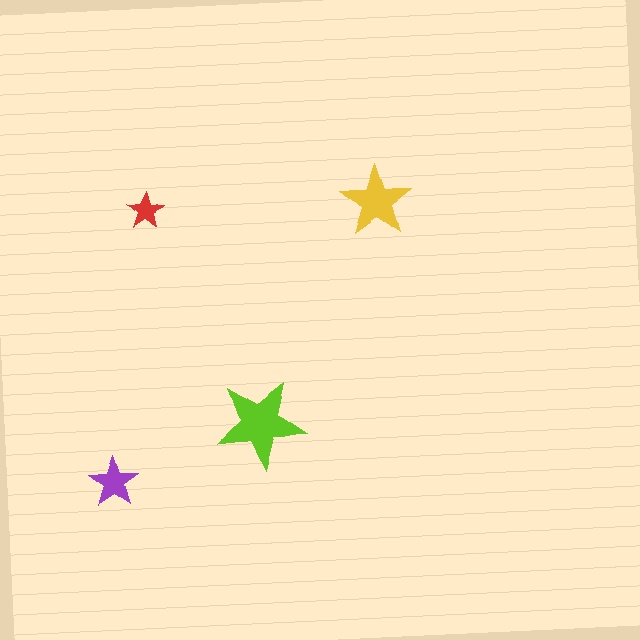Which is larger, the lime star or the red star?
The lime one.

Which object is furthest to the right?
The yellow star is rightmost.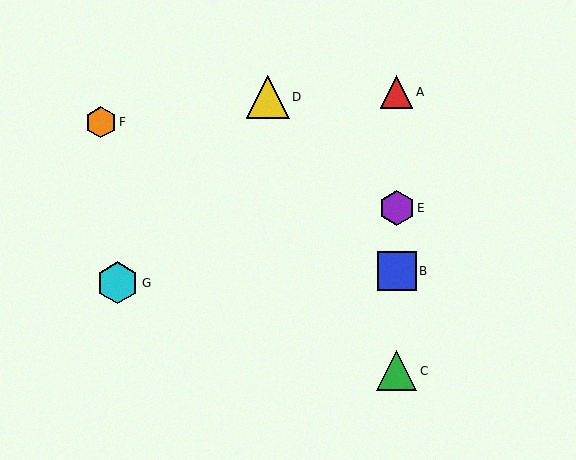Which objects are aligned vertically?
Objects A, B, C, E are aligned vertically.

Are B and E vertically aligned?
Yes, both are at x≈397.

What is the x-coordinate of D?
Object D is at x≈268.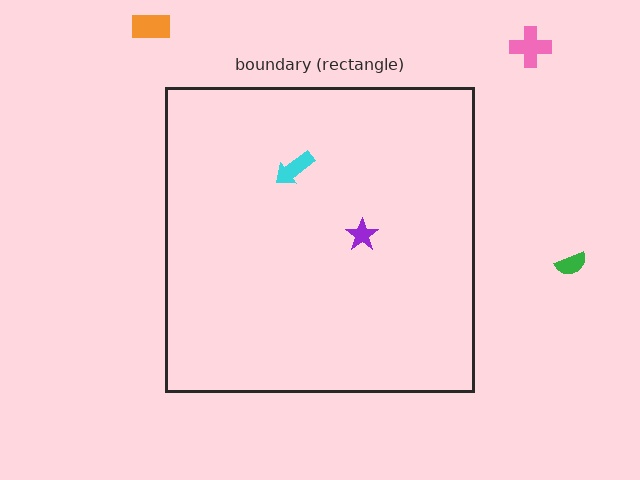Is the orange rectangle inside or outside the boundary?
Outside.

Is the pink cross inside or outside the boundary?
Outside.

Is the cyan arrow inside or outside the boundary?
Inside.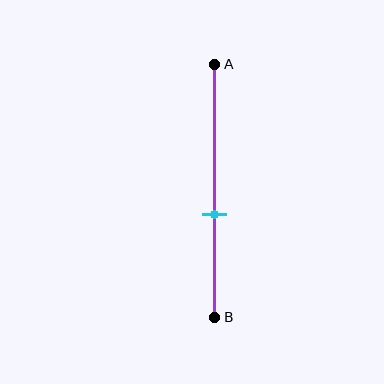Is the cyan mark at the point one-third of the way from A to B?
No, the mark is at about 60% from A, not at the 33% one-third point.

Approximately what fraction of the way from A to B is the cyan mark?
The cyan mark is approximately 60% of the way from A to B.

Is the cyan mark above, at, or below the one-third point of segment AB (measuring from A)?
The cyan mark is below the one-third point of segment AB.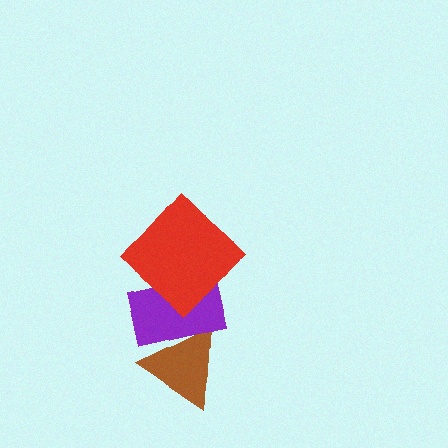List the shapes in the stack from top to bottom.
From top to bottom: the red diamond, the purple rectangle, the brown triangle.